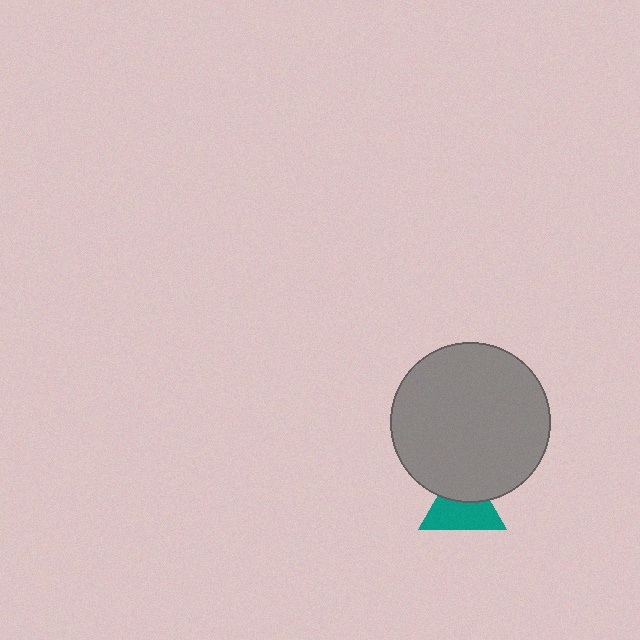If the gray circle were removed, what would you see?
You would see the complete teal triangle.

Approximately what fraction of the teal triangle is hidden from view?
Roughly 40% of the teal triangle is hidden behind the gray circle.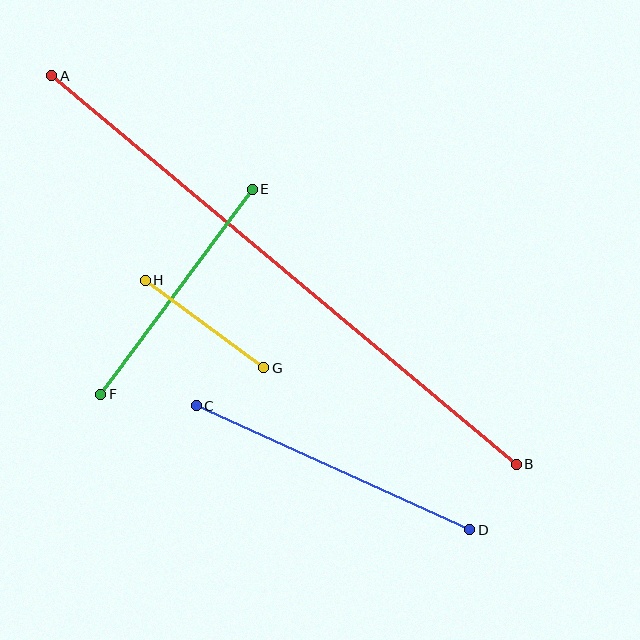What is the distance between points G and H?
The distance is approximately 148 pixels.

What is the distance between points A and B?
The distance is approximately 606 pixels.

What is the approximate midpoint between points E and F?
The midpoint is at approximately (177, 292) pixels.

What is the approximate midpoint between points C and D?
The midpoint is at approximately (333, 468) pixels.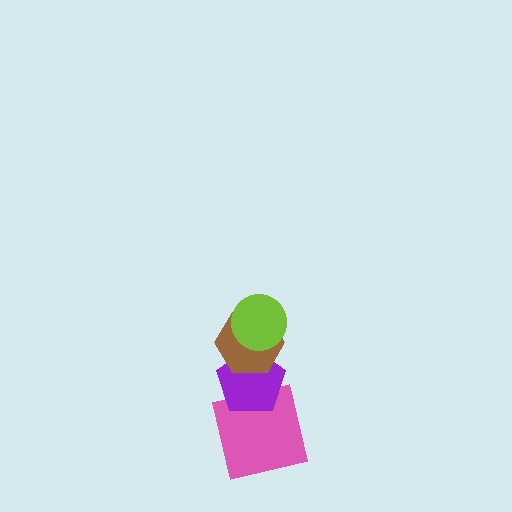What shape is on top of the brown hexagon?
The lime circle is on top of the brown hexagon.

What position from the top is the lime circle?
The lime circle is 1st from the top.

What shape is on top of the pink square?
The purple pentagon is on top of the pink square.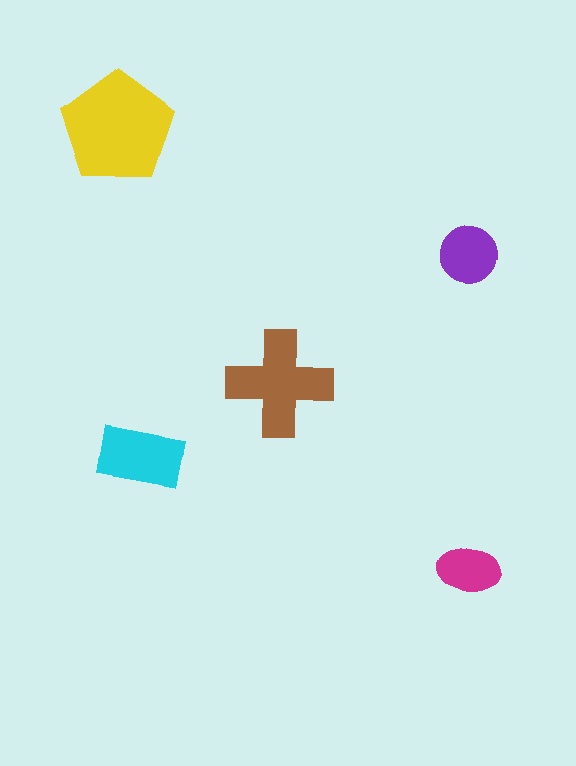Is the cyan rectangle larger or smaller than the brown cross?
Smaller.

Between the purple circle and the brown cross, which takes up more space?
The brown cross.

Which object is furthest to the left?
The yellow pentagon is leftmost.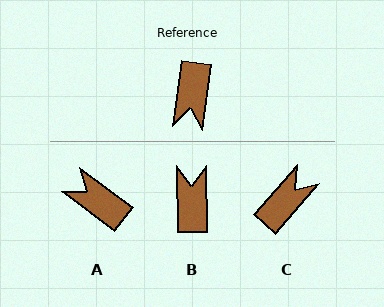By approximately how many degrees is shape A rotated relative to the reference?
Approximately 119 degrees clockwise.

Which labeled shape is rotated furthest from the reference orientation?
B, about 172 degrees away.